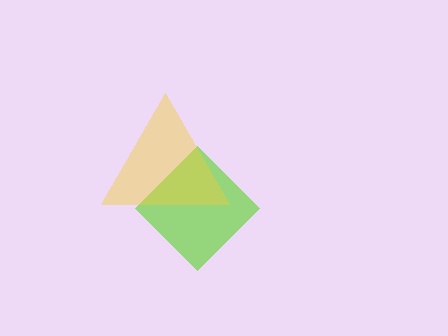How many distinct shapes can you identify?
There are 2 distinct shapes: a lime diamond, a yellow triangle.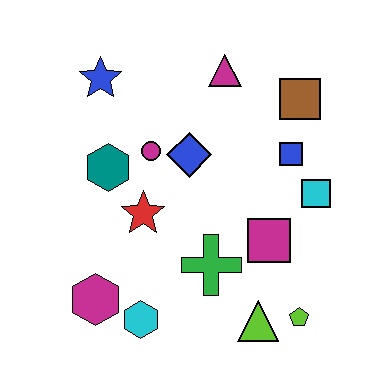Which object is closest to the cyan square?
The blue square is closest to the cyan square.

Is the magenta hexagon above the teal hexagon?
No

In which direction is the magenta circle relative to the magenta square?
The magenta circle is to the left of the magenta square.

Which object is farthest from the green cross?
The blue star is farthest from the green cross.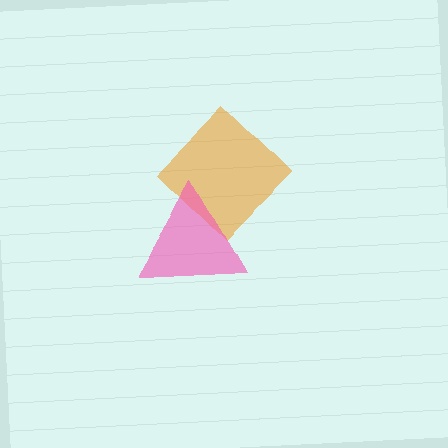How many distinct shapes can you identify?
There are 2 distinct shapes: an orange diamond, a pink triangle.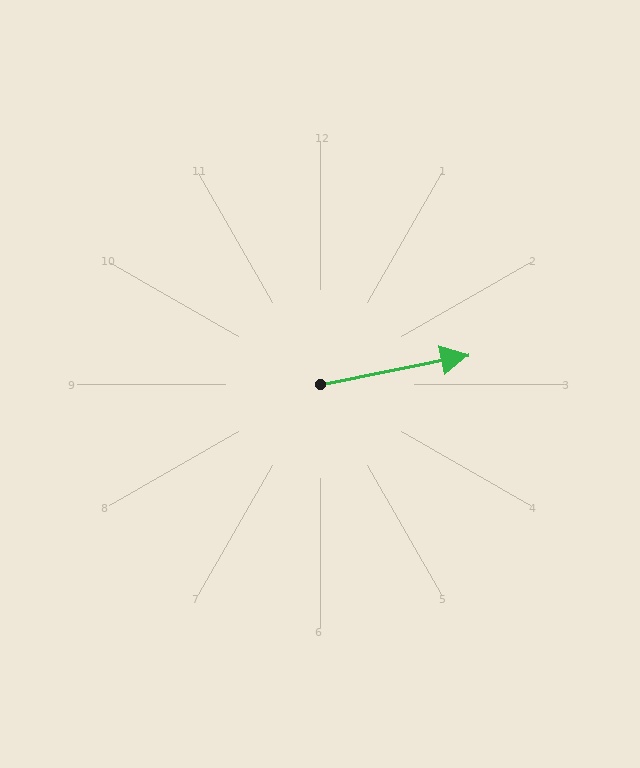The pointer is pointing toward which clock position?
Roughly 3 o'clock.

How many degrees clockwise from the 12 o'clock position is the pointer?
Approximately 79 degrees.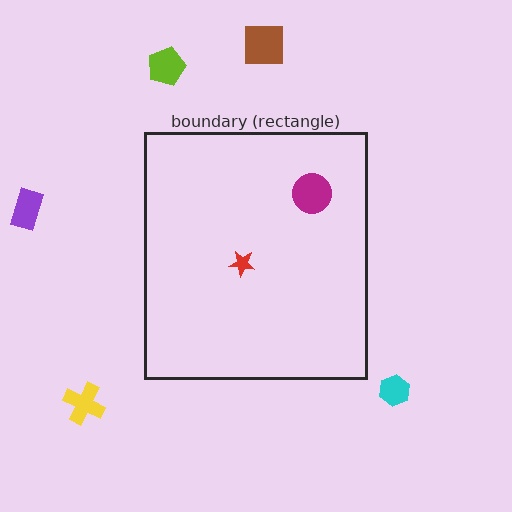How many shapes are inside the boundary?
2 inside, 5 outside.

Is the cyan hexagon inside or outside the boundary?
Outside.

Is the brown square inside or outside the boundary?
Outside.